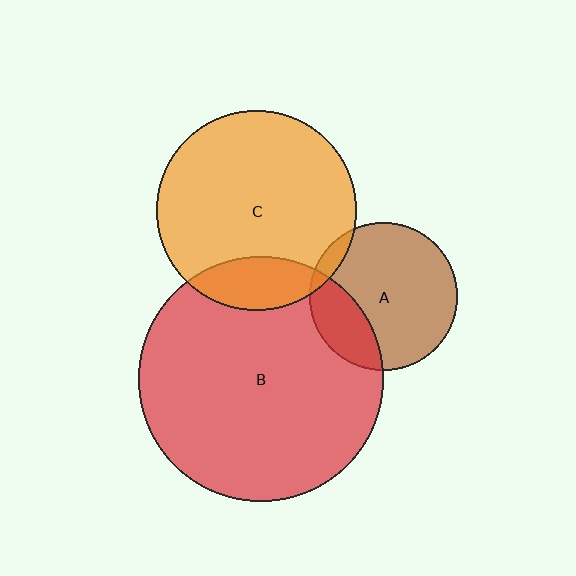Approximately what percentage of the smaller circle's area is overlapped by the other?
Approximately 25%.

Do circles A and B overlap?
Yes.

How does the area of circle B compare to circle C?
Approximately 1.5 times.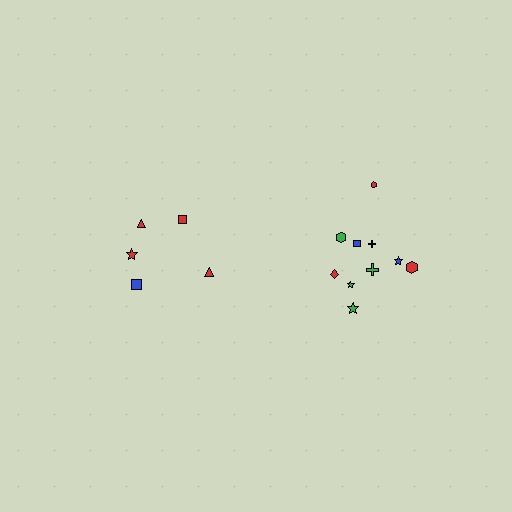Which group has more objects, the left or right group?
The right group.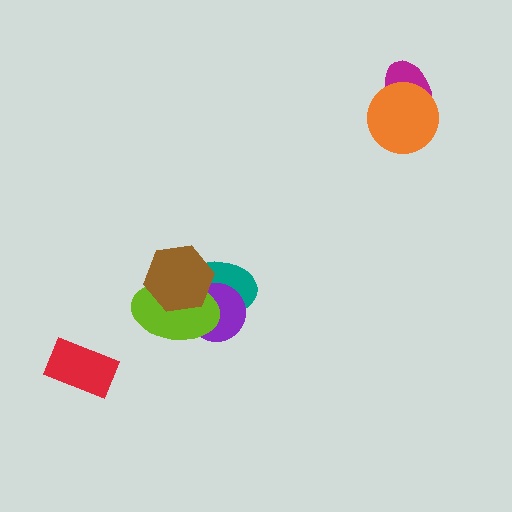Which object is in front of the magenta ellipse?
The orange circle is in front of the magenta ellipse.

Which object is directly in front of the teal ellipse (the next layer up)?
The purple circle is directly in front of the teal ellipse.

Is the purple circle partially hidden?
Yes, it is partially covered by another shape.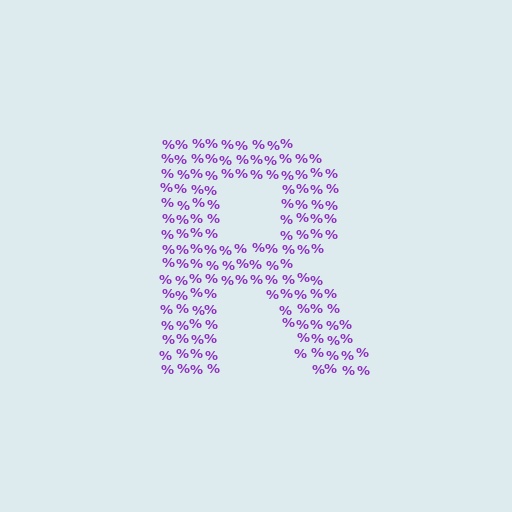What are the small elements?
The small elements are percent signs.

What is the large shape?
The large shape is the letter R.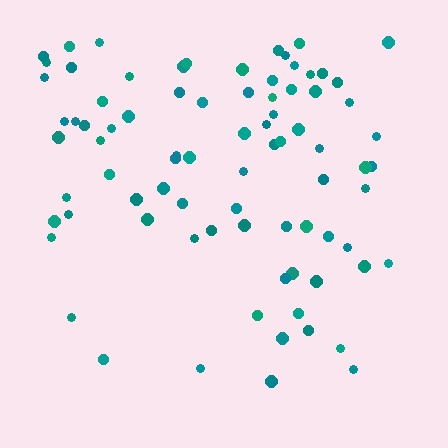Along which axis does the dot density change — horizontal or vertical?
Vertical.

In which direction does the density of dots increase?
From bottom to top, with the top side densest.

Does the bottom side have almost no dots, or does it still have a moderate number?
Still a moderate number, just noticeably fewer than the top.